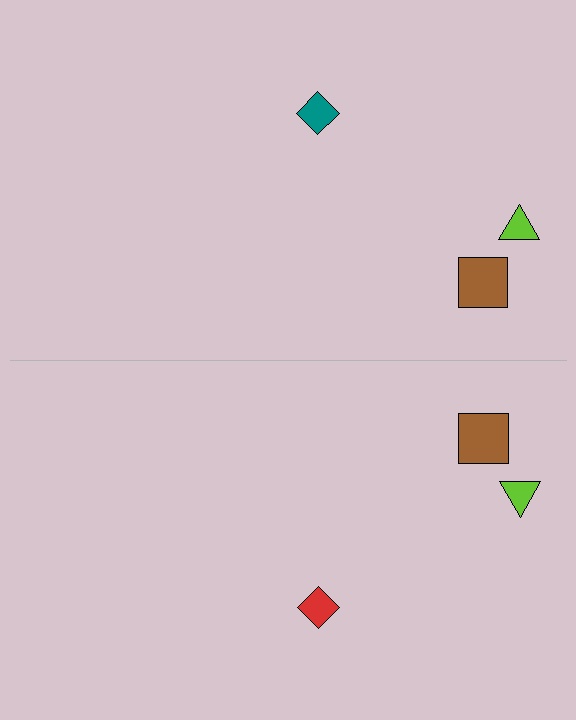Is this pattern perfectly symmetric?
No, the pattern is not perfectly symmetric. The red diamond on the bottom side breaks the symmetry — its mirror counterpart is teal.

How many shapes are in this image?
There are 6 shapes in this image.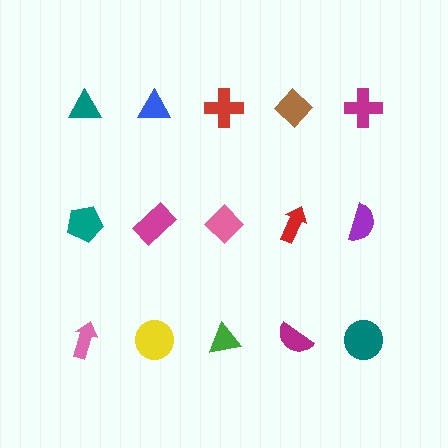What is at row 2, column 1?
A teal pentagon.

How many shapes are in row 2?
5 shapes.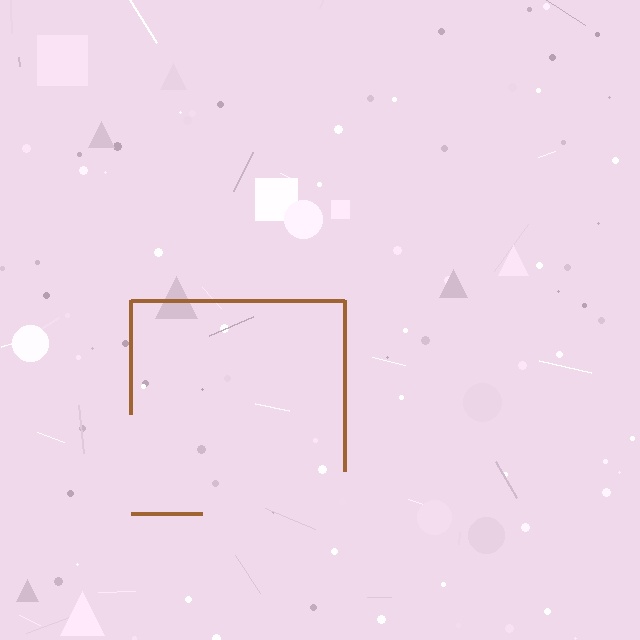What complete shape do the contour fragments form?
The contour fragments form a square.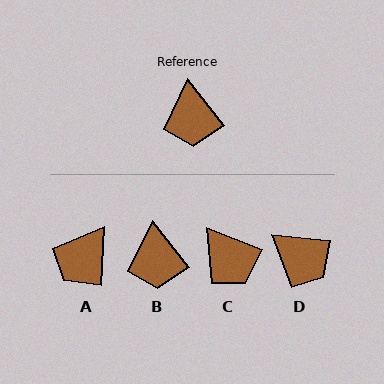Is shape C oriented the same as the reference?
No, it is off by about 30 degrees.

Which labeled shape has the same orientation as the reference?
B.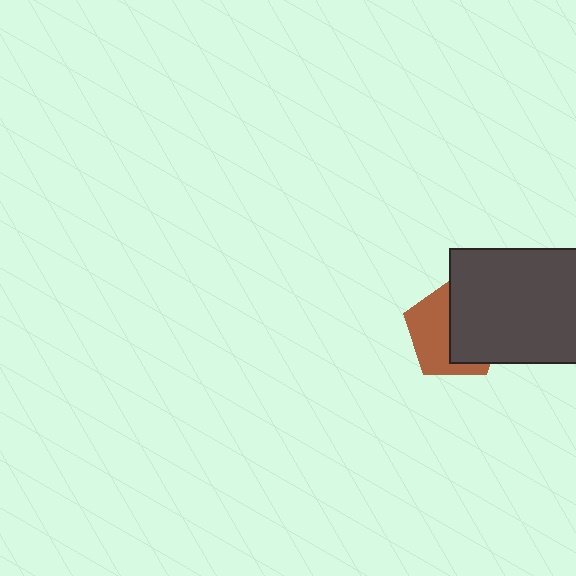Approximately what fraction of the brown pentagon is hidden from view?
Roughly 51% of the brown pentagon is hidden behind the dark gray rectangle.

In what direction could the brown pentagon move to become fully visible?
The brown pentagon could move left. That would shift it out from behind the dark gray rectangle entirely.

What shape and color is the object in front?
The object in front is a dark gray rectangle.